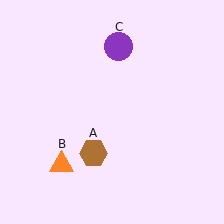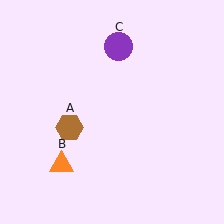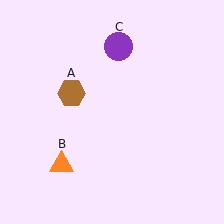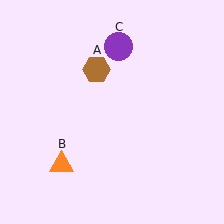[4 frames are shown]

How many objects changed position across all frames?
1 object changed position: brown hexagon (object A).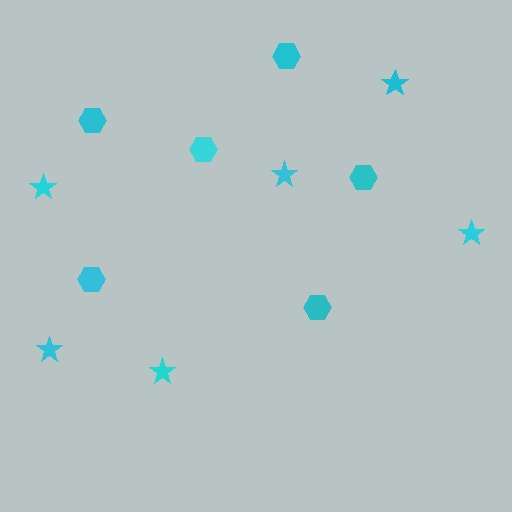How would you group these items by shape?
There are 2 groups: one group of hexagons (6) and one group of stars (6).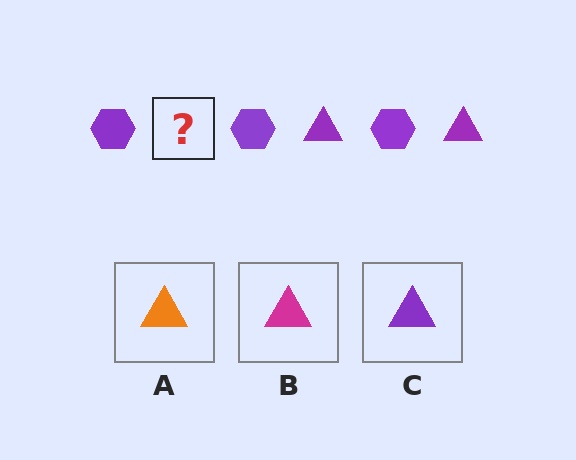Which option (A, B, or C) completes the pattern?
C.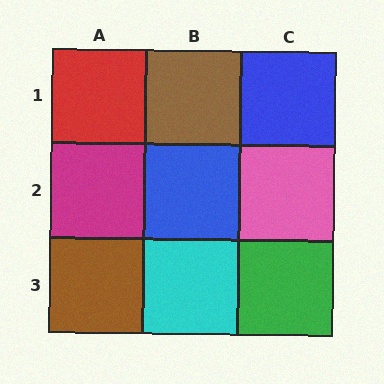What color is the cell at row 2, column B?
Blue.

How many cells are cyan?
1 cell is cyan.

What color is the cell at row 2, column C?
Pink.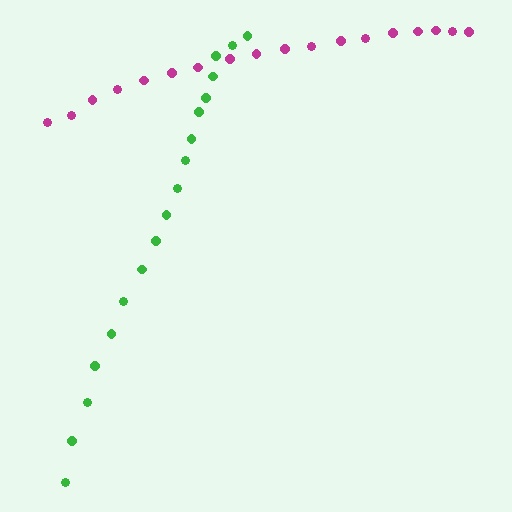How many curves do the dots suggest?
There are 2 distinct paths.